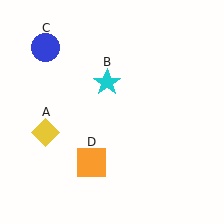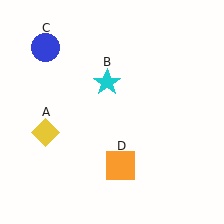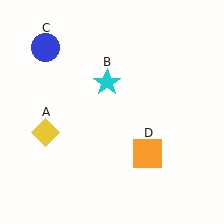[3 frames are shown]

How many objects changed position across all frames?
1 object changed position: orange square (object D).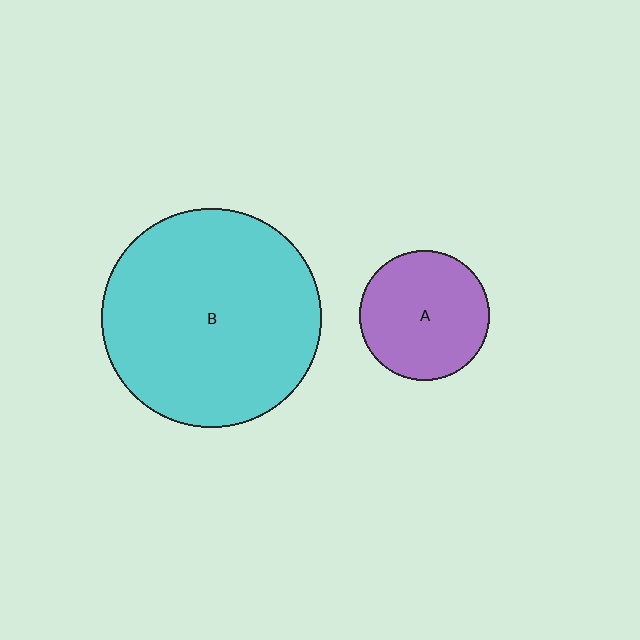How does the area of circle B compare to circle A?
Approximately 2.9 times.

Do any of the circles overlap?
No, none of the circles overlap.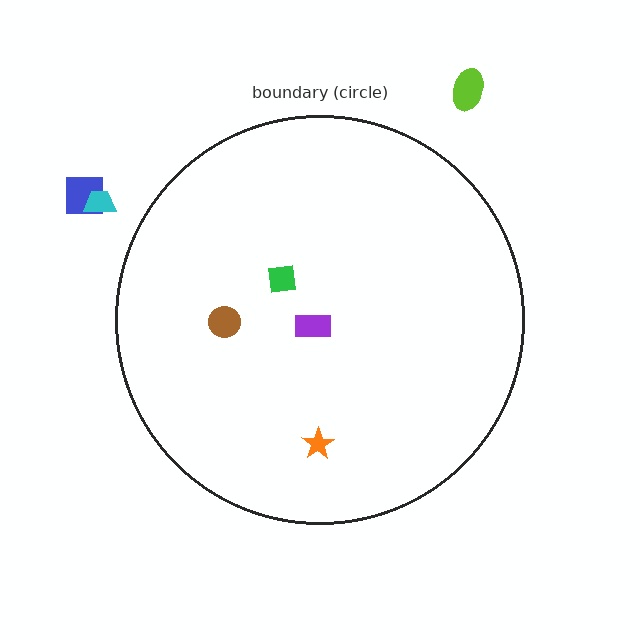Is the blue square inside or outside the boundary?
Outside.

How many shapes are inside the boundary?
4 inside, 3 outside.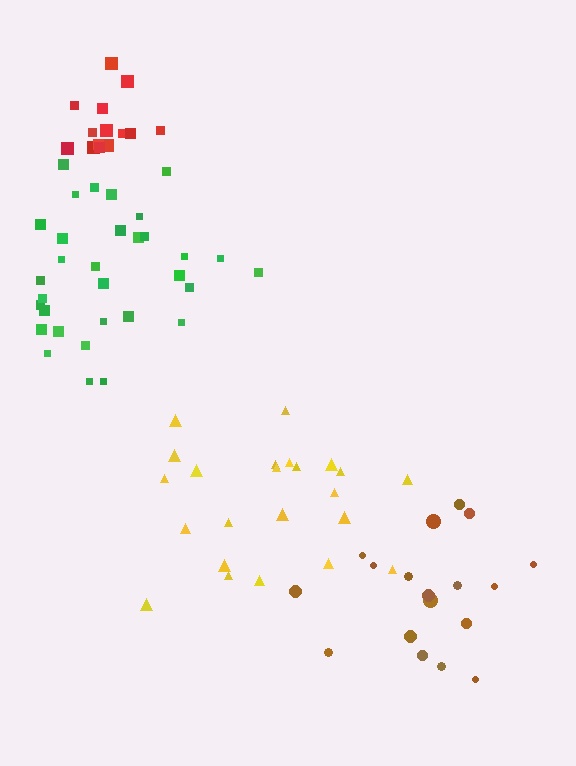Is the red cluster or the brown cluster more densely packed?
Red.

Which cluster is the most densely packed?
Red.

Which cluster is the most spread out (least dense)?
Brown.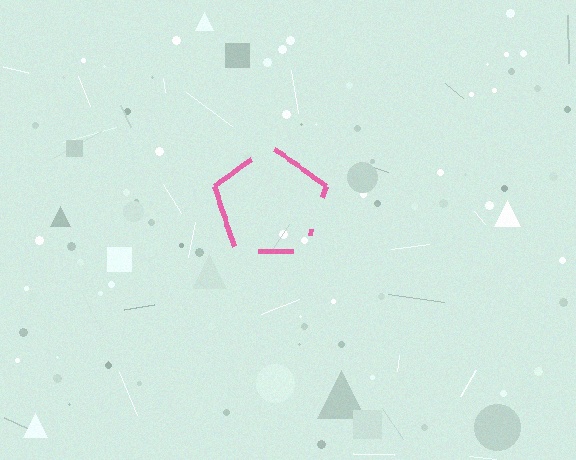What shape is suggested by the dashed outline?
The dashed outline suggests a pentagon.